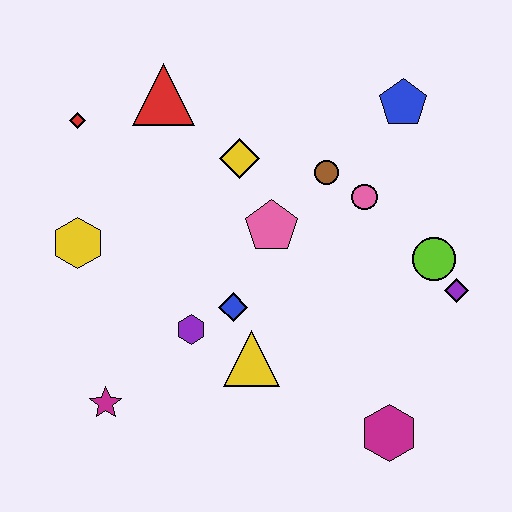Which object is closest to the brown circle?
The pink circle is closest to the brown circle.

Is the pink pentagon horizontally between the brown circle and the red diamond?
Yes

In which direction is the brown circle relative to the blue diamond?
The brown circle is above the blue diamond.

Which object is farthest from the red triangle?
The magenta hexagon is farthest from the red triangle.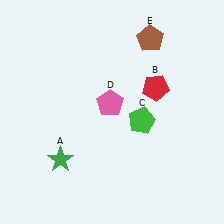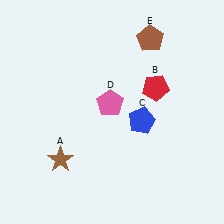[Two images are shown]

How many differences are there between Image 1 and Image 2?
There are 2 differences between the two images.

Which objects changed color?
A changed from green to brown. C changed from green to blue.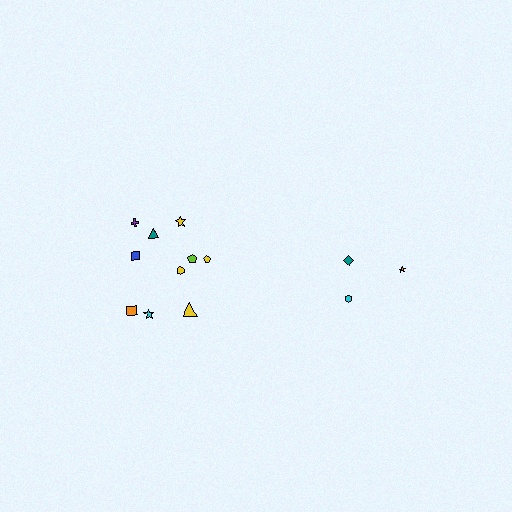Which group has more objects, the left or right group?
The left group.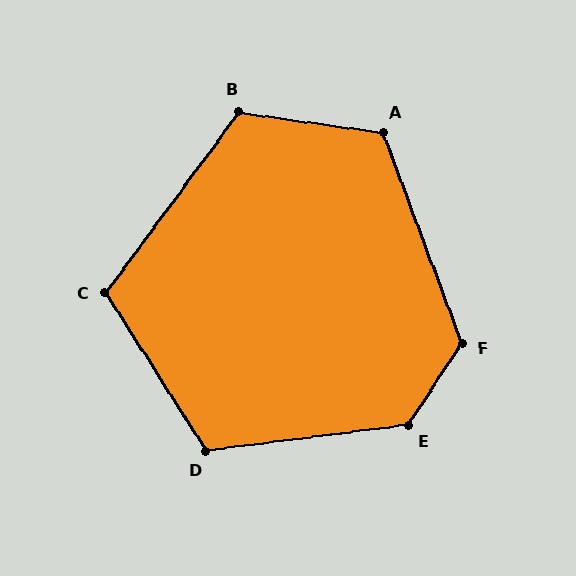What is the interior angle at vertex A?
Approximately 118 degrees (obtuse).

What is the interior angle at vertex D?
Approximately 115 degrees (obtuse).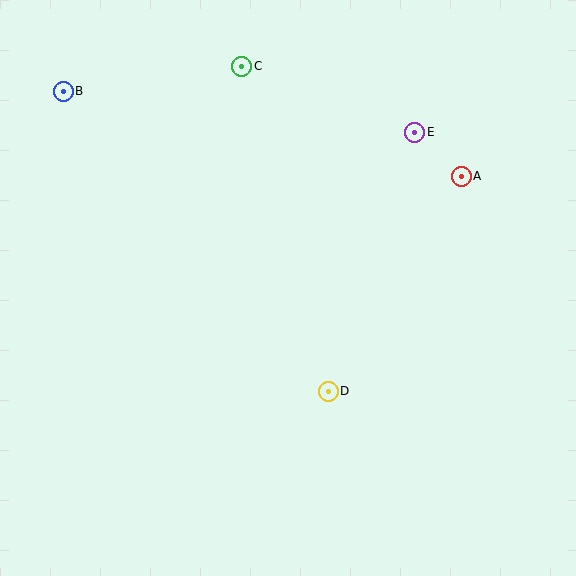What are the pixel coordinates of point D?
Point D is at (328, 391).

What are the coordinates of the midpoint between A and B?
The midpoint between A and B is at (262, 134).